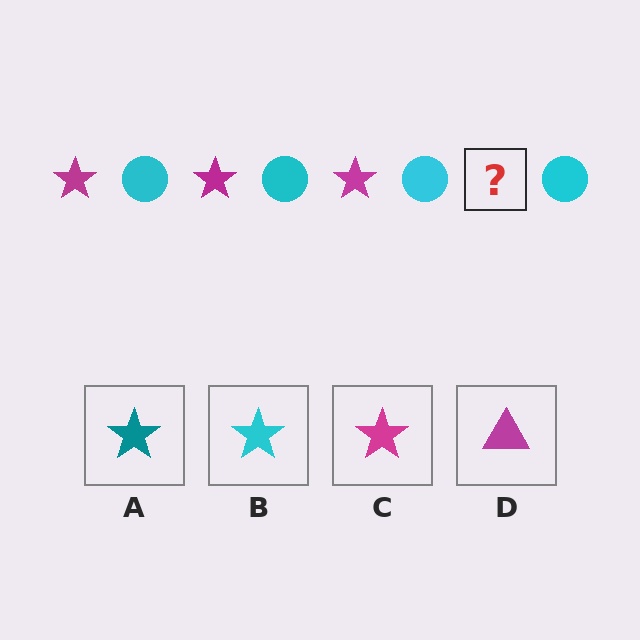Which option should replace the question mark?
Option C.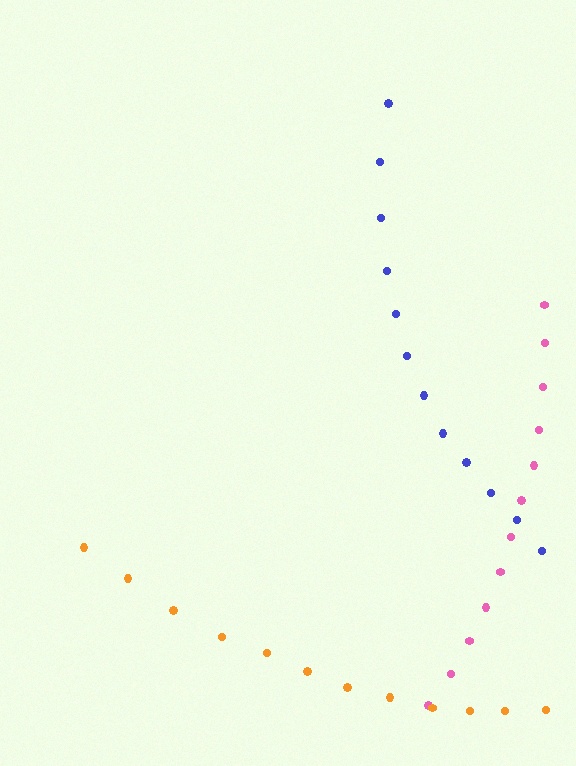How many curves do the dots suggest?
There are 3 distinct paths.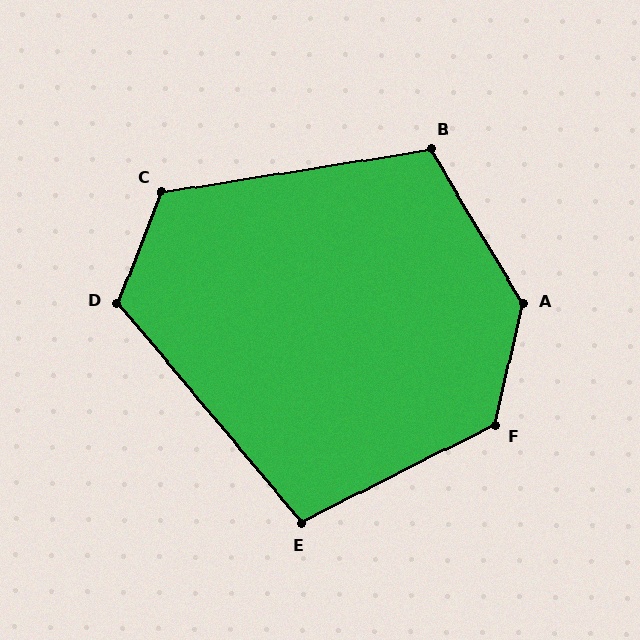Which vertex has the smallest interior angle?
E, at approximately 103 degrees.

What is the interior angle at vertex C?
Approximately 121 degrees (obtuse).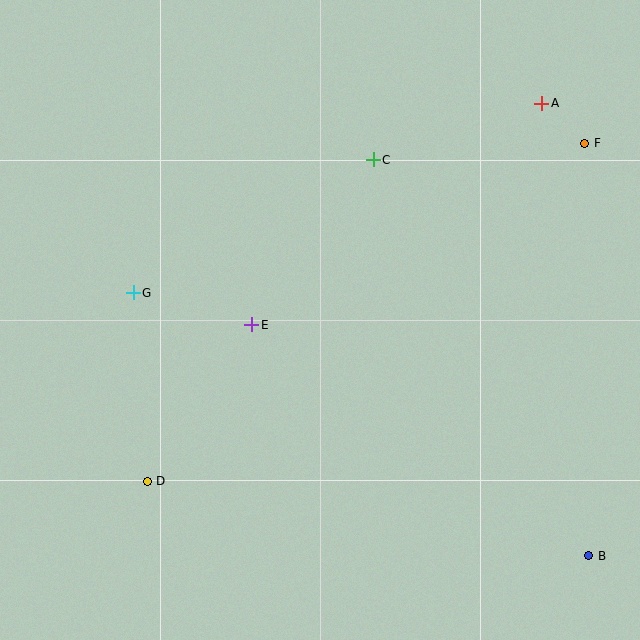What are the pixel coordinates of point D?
Point D is at (147, 481).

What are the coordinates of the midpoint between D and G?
The midpoint between D and G is at (140, 387).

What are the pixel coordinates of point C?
Point C is at (373, 160).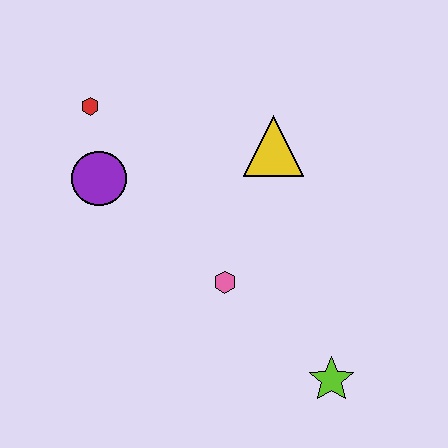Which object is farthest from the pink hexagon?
The red hexagon is farthest from the pink hexagon.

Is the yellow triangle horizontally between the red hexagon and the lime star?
Yes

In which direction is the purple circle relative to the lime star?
The purple circle is to the left of the lime star.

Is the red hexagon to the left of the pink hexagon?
Yes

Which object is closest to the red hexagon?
The purple circle is closest to the red hexagon.